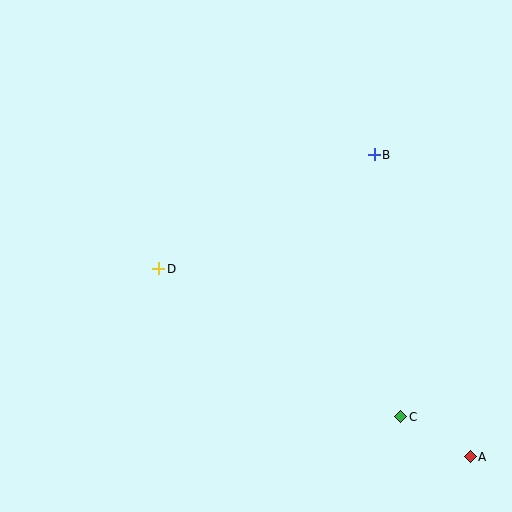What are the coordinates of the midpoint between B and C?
The midpoint between B and C is at (387, 286).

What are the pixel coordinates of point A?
Point A is at (470, 457).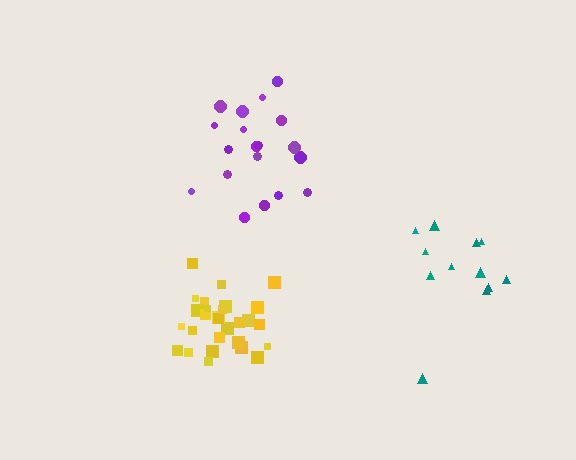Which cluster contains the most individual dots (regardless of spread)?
Yellow (29).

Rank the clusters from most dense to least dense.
yellow, purple, teal.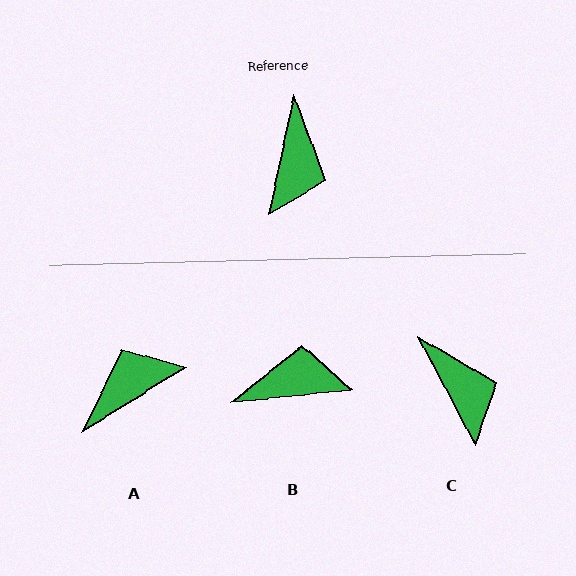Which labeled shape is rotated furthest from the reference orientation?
A, about 134 degrees away.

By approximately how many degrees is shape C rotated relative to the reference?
Approximately 40 degrees counter-clockwise.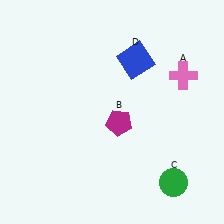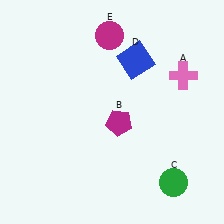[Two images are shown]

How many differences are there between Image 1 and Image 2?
There is 1 difference between the two images.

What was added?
A magenta circle (E) was added in Image 2.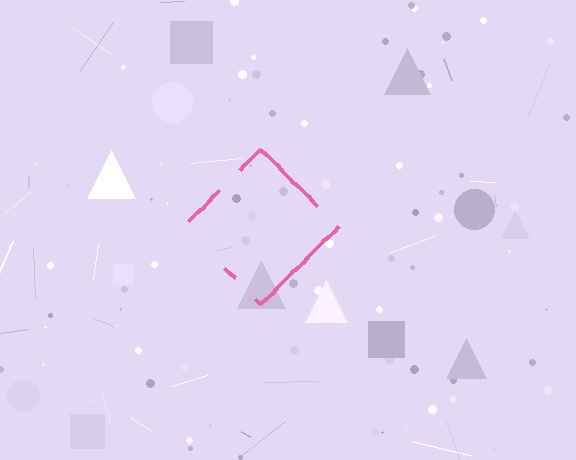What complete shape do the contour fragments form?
The contour fragments form a diamond.